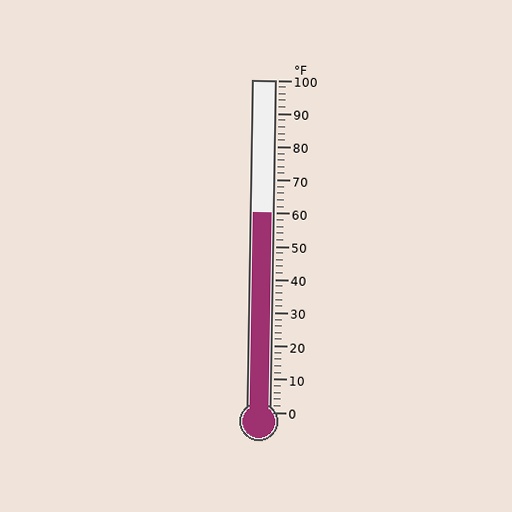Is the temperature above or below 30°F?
The temperature is above 30°F.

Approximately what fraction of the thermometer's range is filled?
The thermometer is filled to approximately 60% of its range.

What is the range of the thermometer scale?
The thermometer scale ranges from 0°F to 100°F.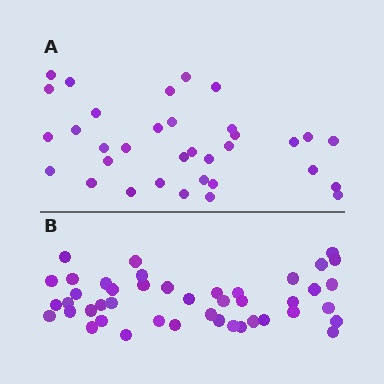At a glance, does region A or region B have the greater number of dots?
Region B (the bottom region) has more dots.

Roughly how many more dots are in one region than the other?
Region B has roughly 10 or so more dots than region A.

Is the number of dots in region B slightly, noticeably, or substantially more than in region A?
Region B has noticeably more, but not dramatically so. The ratio is roughly 1.3 to 1.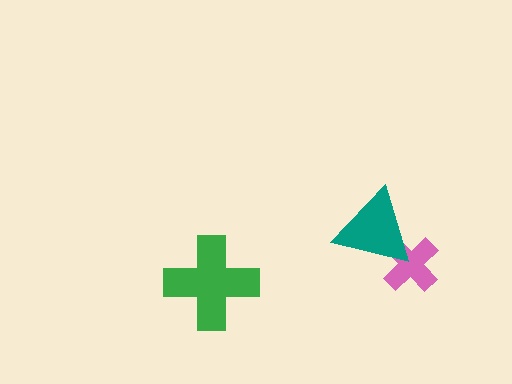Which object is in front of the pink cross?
The teal triangle is in front of the pink cross.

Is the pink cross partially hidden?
Yes, it is partially covered by another shape.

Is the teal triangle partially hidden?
No, no other shape covers it.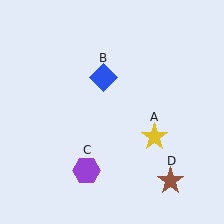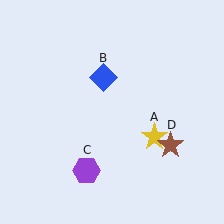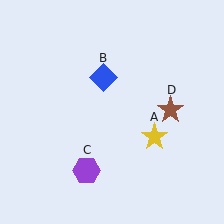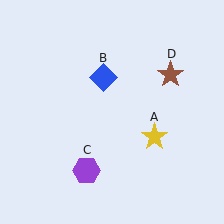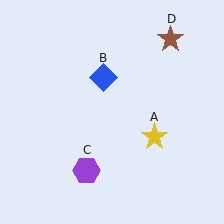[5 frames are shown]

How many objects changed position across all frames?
1 object changed position: brown star (object D).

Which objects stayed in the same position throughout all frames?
Yellow star (object A) and blue diamond (object B) and purple hexagon (object C) remained stationary.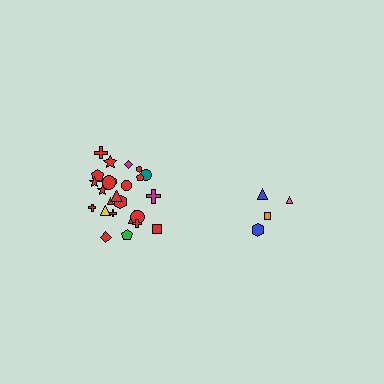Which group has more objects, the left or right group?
The left group.